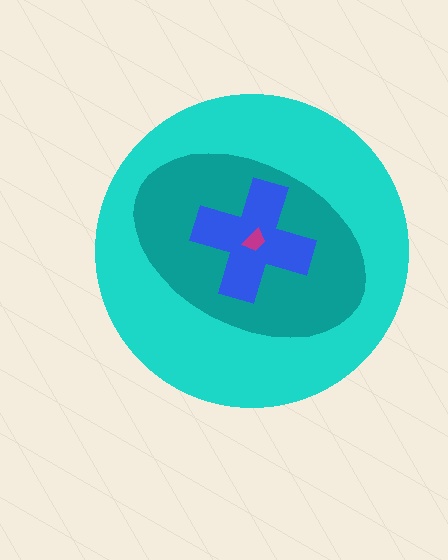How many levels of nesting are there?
4.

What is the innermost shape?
The magenta trapezoid.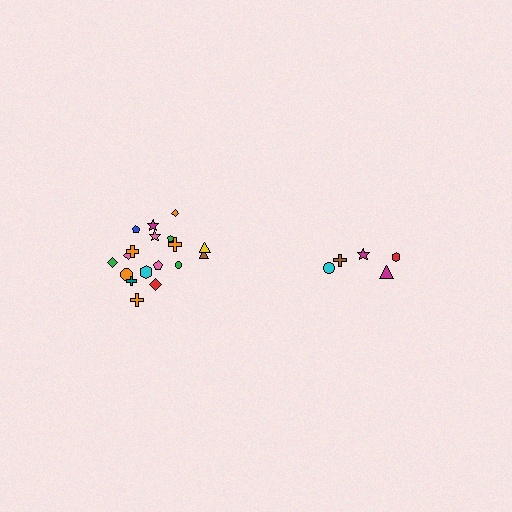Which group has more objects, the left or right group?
The left group.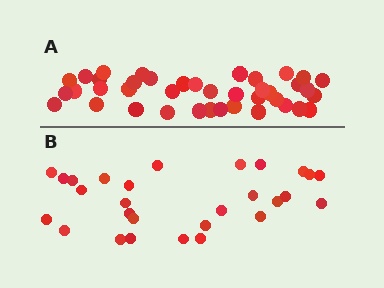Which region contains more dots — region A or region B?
Region A (the top region) has more dots.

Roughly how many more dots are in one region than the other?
Region A has roughly 12 or so more dots than region B.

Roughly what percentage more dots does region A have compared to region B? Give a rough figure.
About 45% more.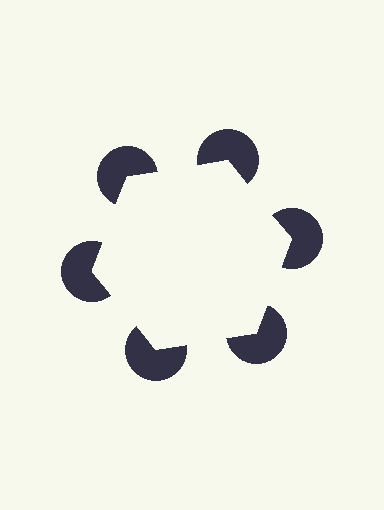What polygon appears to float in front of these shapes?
An illusory hexagon — its edges are inferred from the aligned wedge cuts in the pac-man discs, not physically drawn.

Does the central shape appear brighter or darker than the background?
It typically appears slightly brighter than the background, even though no actual brightness change is drawn.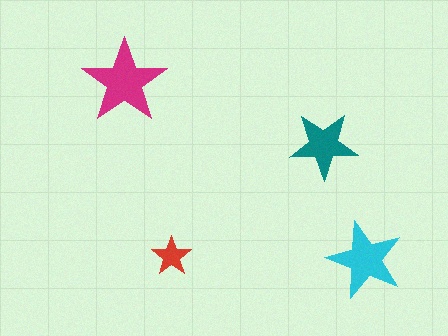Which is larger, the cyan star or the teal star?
The cyan one.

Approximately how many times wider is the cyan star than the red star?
About 2 times wider.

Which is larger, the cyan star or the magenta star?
The magenta one.